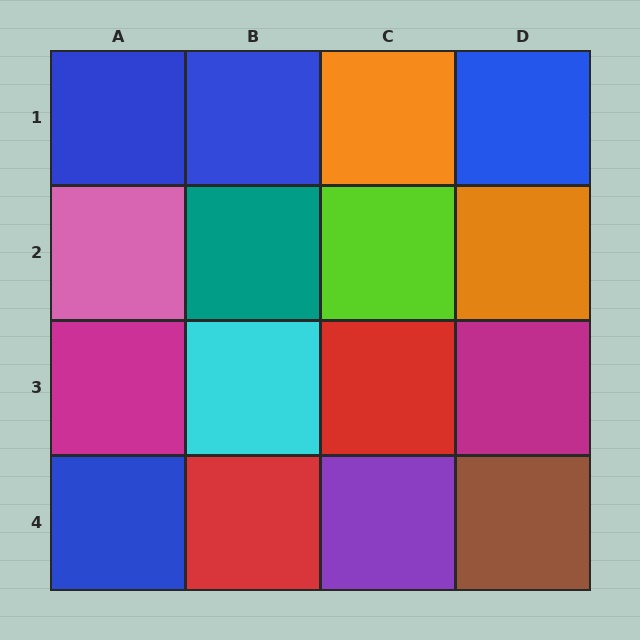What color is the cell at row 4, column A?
Blue.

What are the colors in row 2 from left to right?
Pink, teal, lime, orange.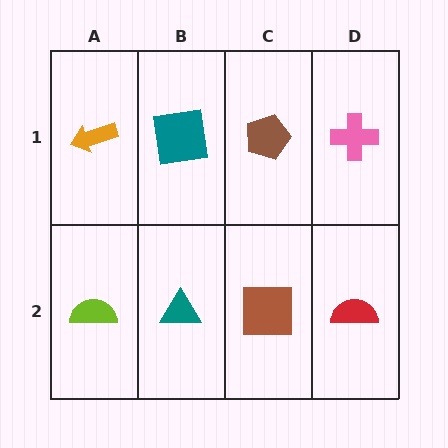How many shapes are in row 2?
4 shapes.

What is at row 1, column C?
A brown pentagon.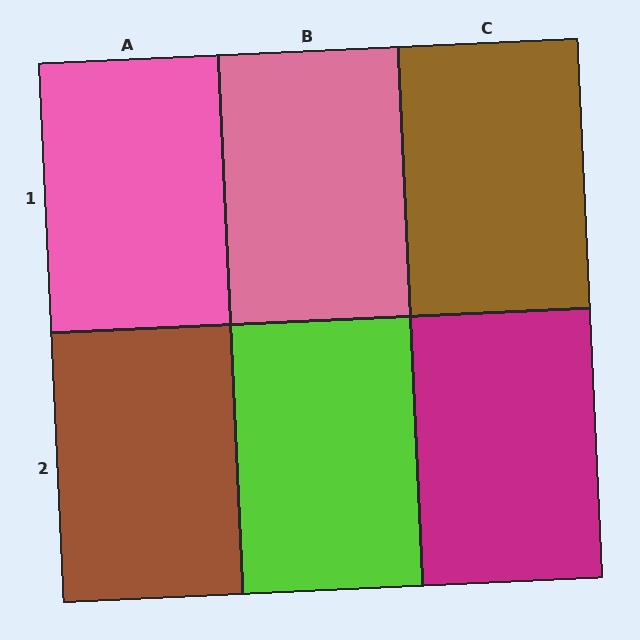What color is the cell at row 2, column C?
Magenta.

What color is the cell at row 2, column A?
Brown.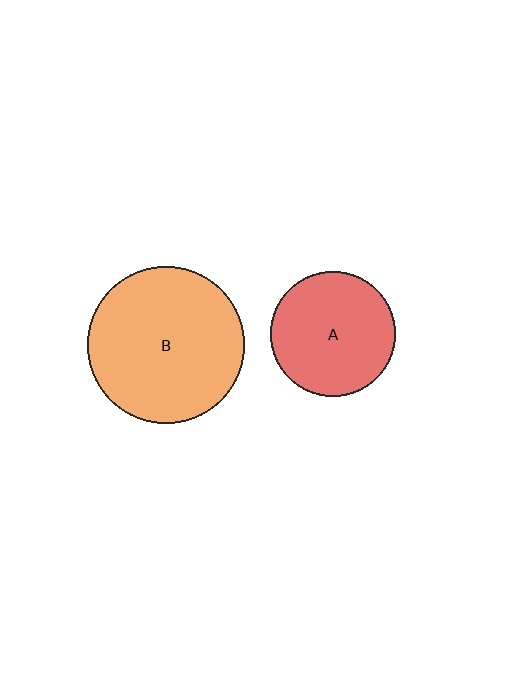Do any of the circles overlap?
No, none of the circles overlap.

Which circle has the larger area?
Circle B (orange).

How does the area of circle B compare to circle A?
Approximately 1.6 times.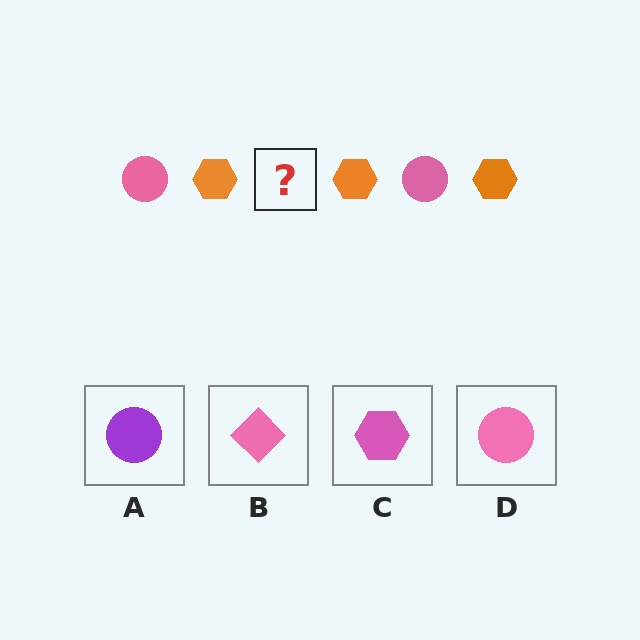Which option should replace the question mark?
Option D.